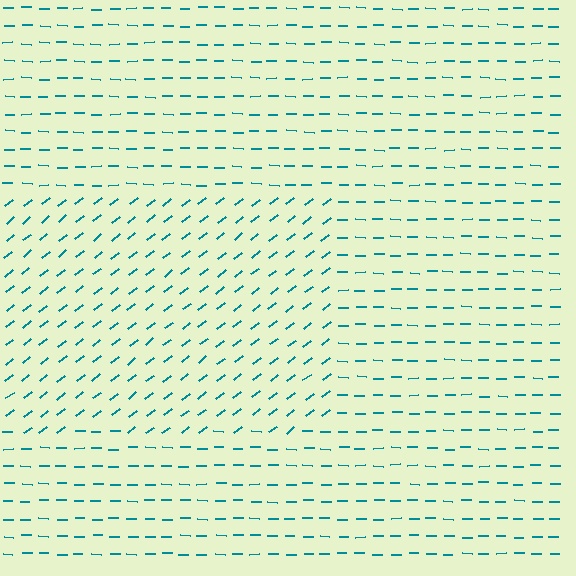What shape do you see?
I see a rectangle.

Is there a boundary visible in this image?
Yes, there is a texture boundary formed by a change in line orientation.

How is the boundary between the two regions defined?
The boundary is defined purely by a change in line orientation (approximately 38 degrees difference). All lines are the same color and thickness.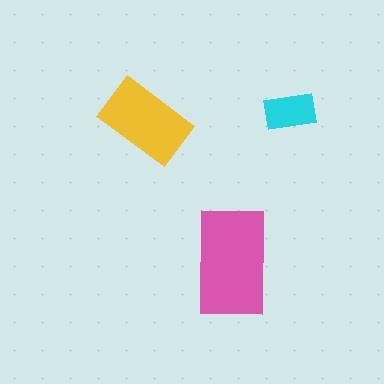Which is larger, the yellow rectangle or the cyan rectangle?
The yellow one.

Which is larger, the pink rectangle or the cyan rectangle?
The pink one.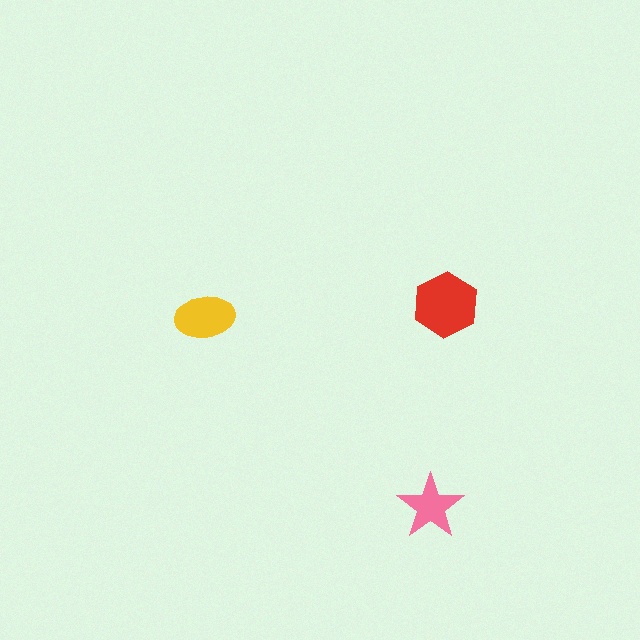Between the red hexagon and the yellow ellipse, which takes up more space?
The red hexagon.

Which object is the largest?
The red hexagon.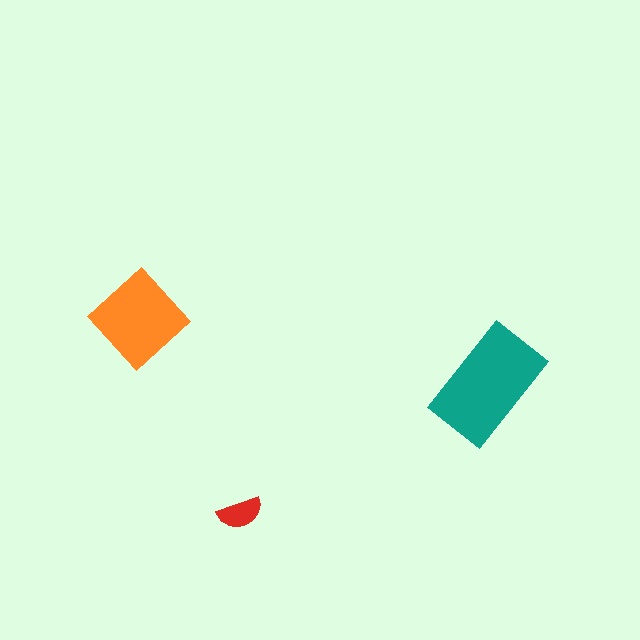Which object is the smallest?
The red semicircle.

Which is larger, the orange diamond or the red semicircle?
The orange diamond.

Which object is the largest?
The teal rectangle.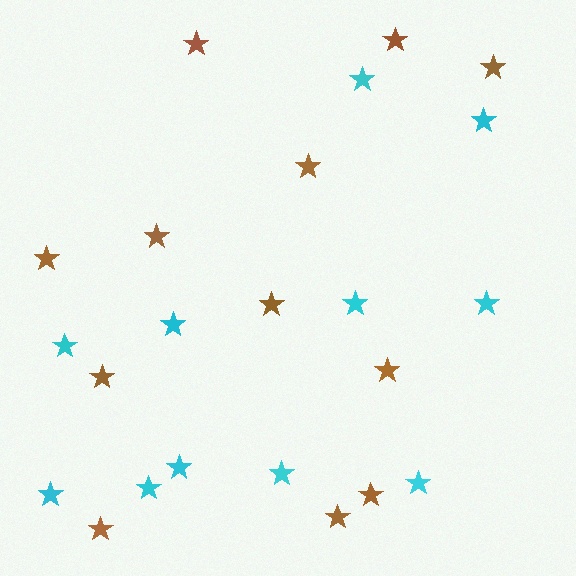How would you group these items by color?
There are 2 groups: one group of brown stars (12) and one group of cyan stars (11).